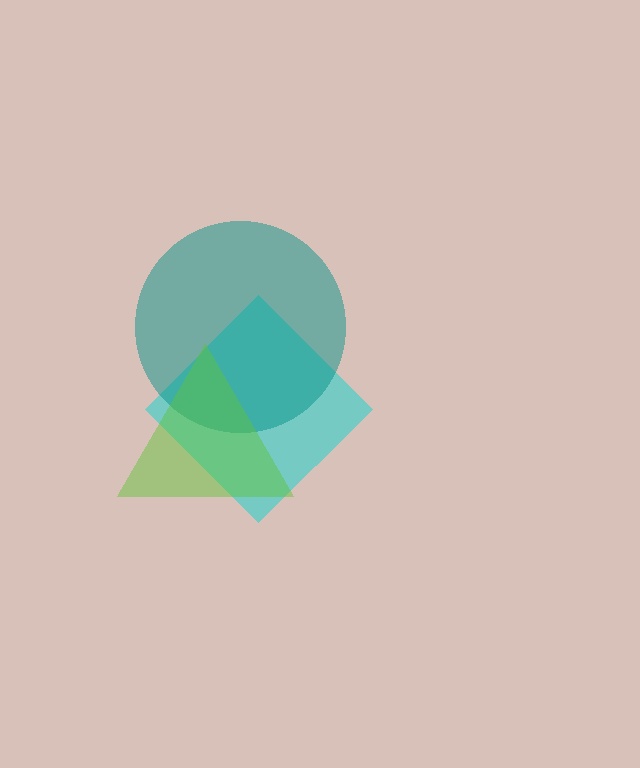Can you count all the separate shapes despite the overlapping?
Yes, there are 3 separate shapes.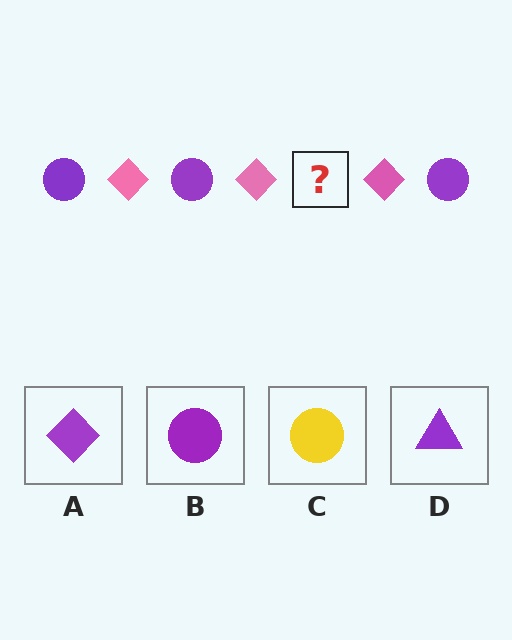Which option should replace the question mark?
Option B.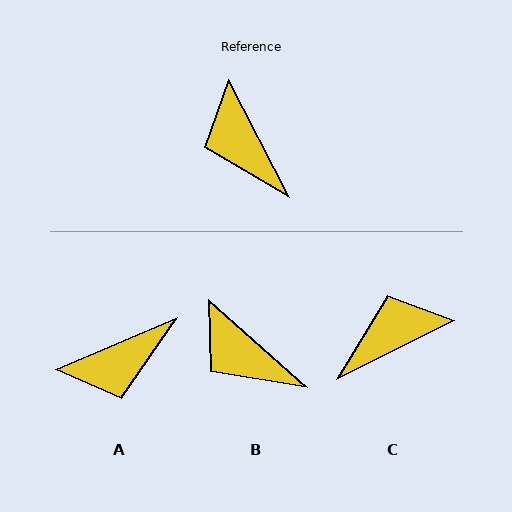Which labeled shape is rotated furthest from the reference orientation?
C, about 91 degrees away.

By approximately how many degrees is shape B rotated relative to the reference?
Approximately 21 degrees counter-clockwise.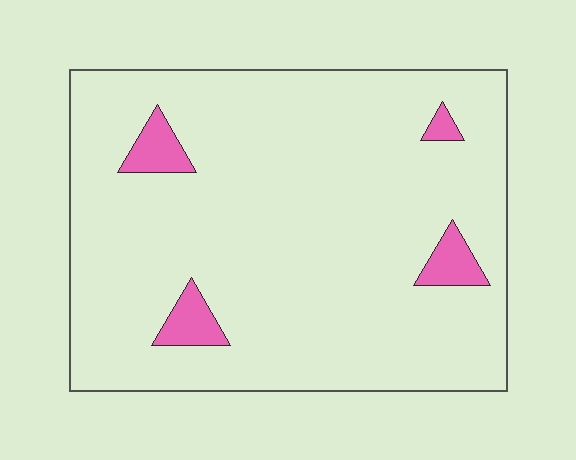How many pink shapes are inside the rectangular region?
4.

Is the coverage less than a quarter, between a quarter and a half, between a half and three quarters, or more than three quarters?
Less than a quarter.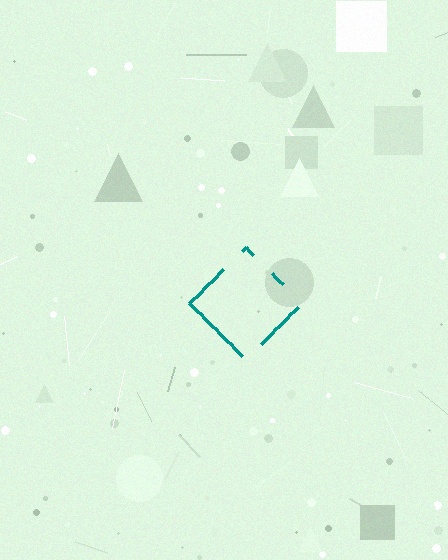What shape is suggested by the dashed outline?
The dashed outline suggests a diamond.